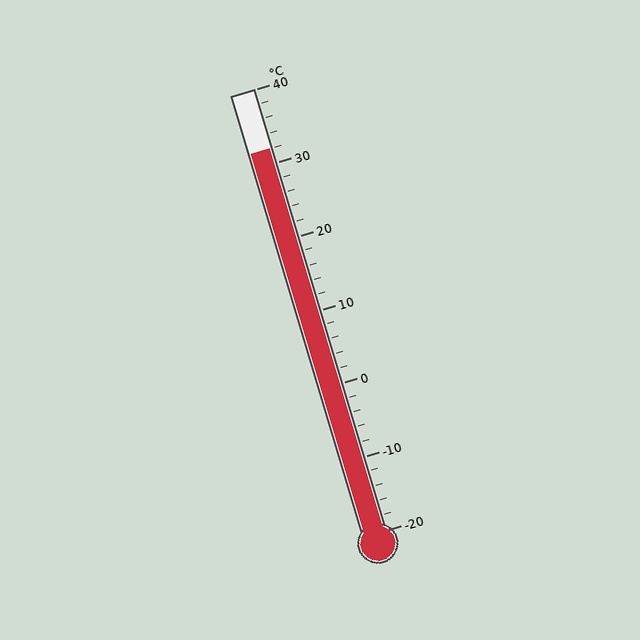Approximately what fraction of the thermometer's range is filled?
The thermometer is filled to approximately 85% of its range.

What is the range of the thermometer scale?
The thermometer scale ranges from -20°C to 40°C.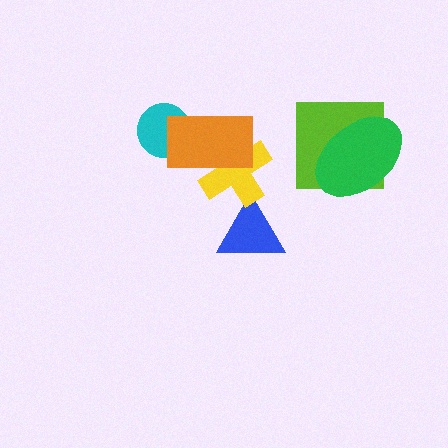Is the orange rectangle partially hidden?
No, no other shape covers it.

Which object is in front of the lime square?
The green ellipse is in front of the lime square.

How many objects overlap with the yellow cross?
2 objects overlap with the yellow cross.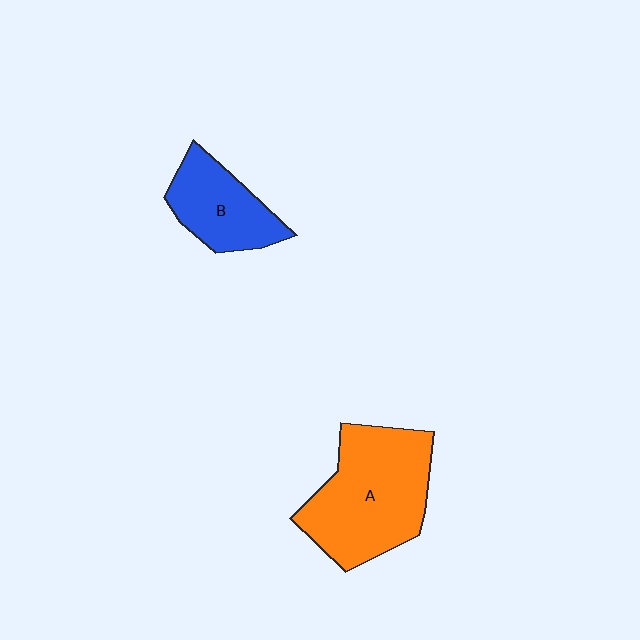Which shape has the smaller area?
Shape B (blue).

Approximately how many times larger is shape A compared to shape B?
Approximately 1.8 times.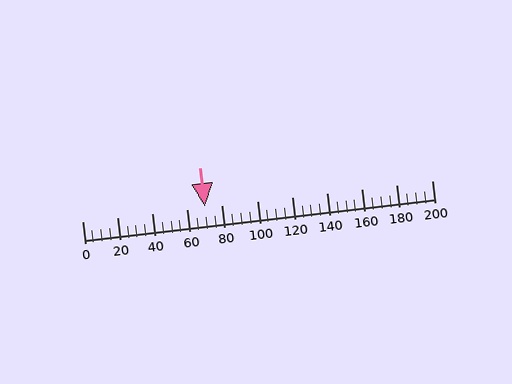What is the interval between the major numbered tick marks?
The major tick marks are spaced 20 units apart.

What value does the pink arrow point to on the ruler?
The pink arrow points to approximately 70.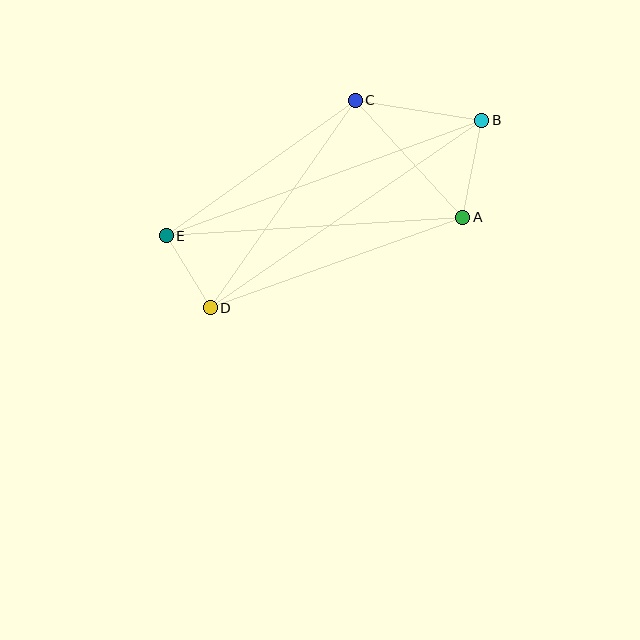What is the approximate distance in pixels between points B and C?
The distance between B and C is approximately 128 pixels.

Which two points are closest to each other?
Points D and E are closest to each other.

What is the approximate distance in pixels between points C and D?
The distance between C and D is approximately 253 pixels.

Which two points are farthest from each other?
Points B and E are farthest from each other.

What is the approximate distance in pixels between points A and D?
The distance between A and D is approximately 268 pixels.